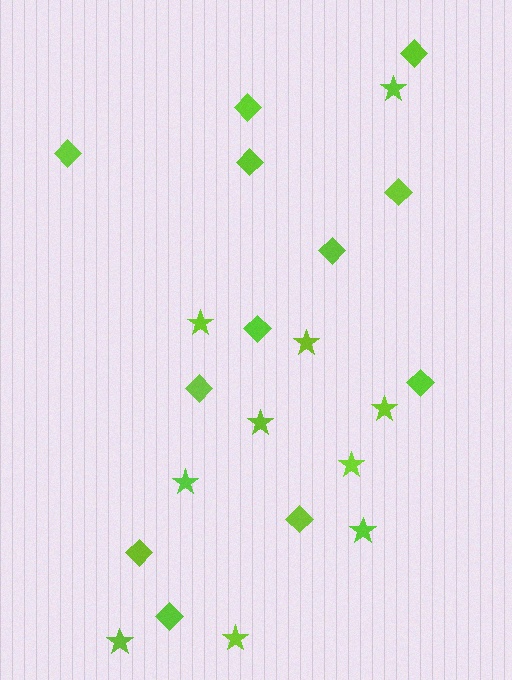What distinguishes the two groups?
There are 2 groups: one group of diamonds (12) and one group of stars (10).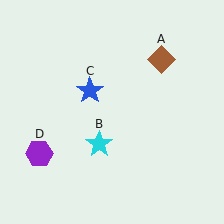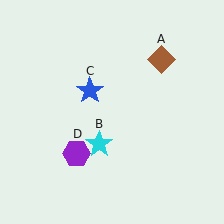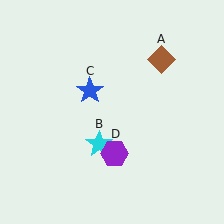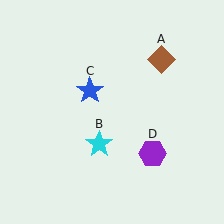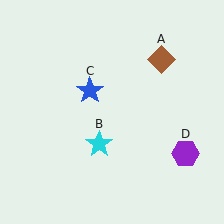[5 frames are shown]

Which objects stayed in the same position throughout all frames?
Brown diamond (object A) and cyan star (object B) and blue star (object C) remained stationary.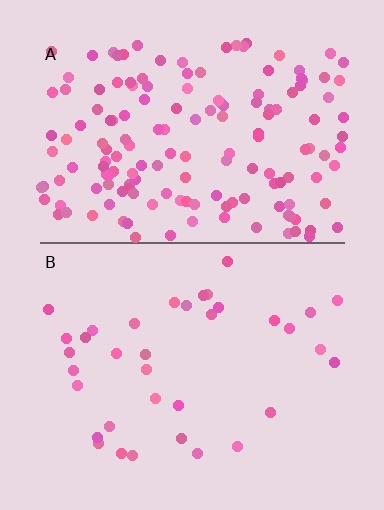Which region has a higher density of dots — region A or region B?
A (the top).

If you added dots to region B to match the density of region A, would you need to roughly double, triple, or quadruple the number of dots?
Approximately quadruple.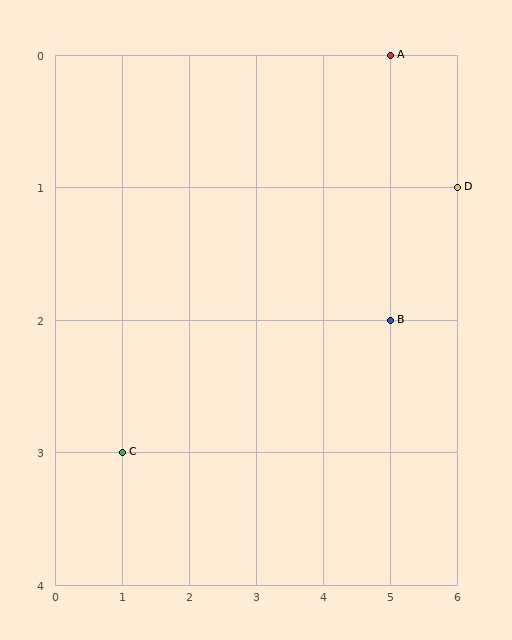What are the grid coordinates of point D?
Point D is at grid coordinates (6, 1).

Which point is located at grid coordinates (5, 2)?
Point B is at (5, 2).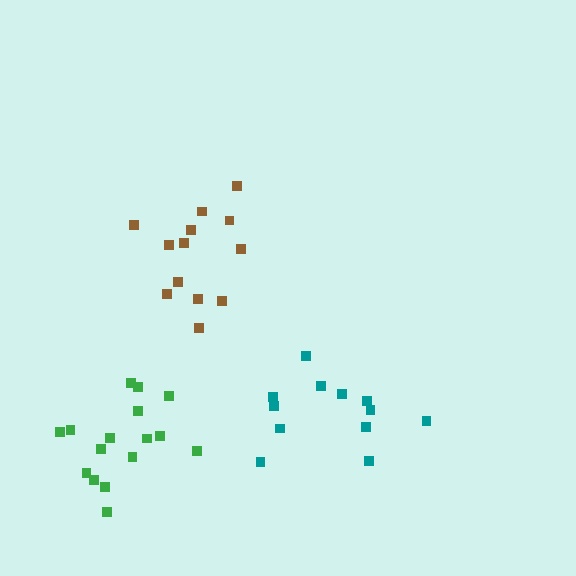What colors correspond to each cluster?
The clusters are colored: brown, green, teal.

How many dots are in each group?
Group 1: 13 dots, Group 2: 16 dots, Group 3: 12 dots (41 total).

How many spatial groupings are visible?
There are 3 spatial groupings.